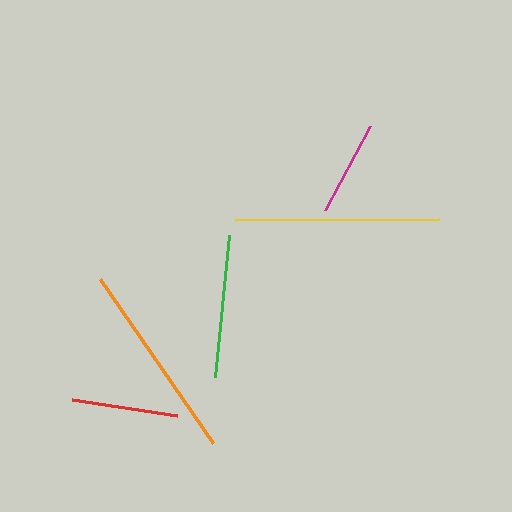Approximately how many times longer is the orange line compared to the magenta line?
The orange line is approximately 2.1 times the length of the magenta line.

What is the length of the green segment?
The green segment is approximately 143 pixels long.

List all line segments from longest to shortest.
From longest to shortest: yellow, orange, green, red, magenta.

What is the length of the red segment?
The red segment is approximately 107 pixels long.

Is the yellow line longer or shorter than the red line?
The yellow line is longer than the red line.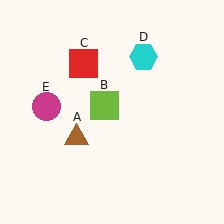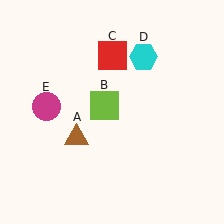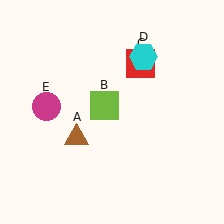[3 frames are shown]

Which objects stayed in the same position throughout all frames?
Brown triangle (object A) and lime square (object B) and cyan hexagon (object D) and magenta circle (object E) remained stationary.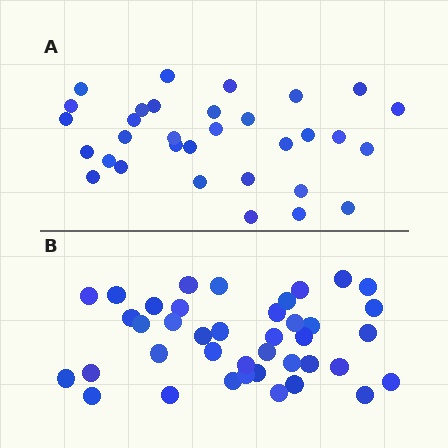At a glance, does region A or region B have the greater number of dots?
Region B (the bottom region) has more dots.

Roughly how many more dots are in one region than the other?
Region B has roughly 8 or so more dots than region A.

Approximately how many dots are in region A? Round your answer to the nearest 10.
About 30 dots. (The exact count is 32, which rounds to 30.)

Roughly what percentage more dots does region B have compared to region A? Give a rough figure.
About 25% more.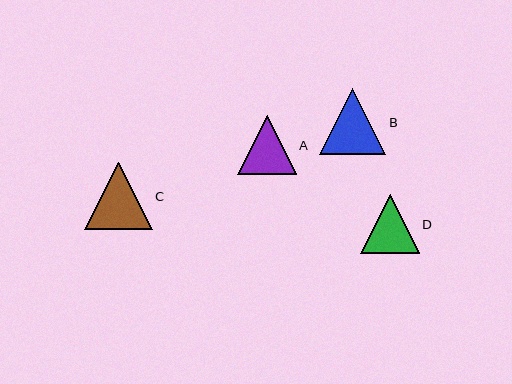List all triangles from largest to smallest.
From largest to smallest: C, B, A, D.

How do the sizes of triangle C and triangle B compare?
Triangle C and triangle B are approximately the same size.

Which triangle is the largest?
Triangle C is the largest with a size of approximately 67 pixels.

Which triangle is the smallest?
Triangle D is the smallest with a size of approximately 59 pixels.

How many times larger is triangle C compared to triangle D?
Triangle C is approximately 1.1 times the size of triangle D.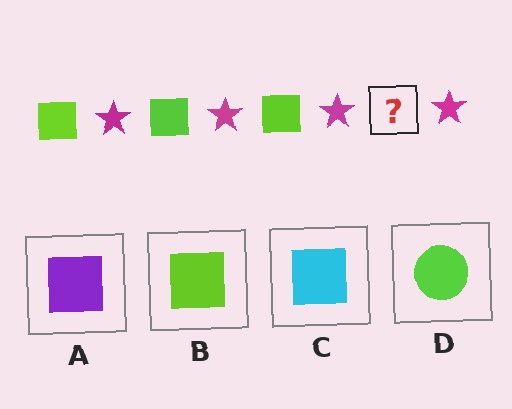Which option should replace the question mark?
Option B.